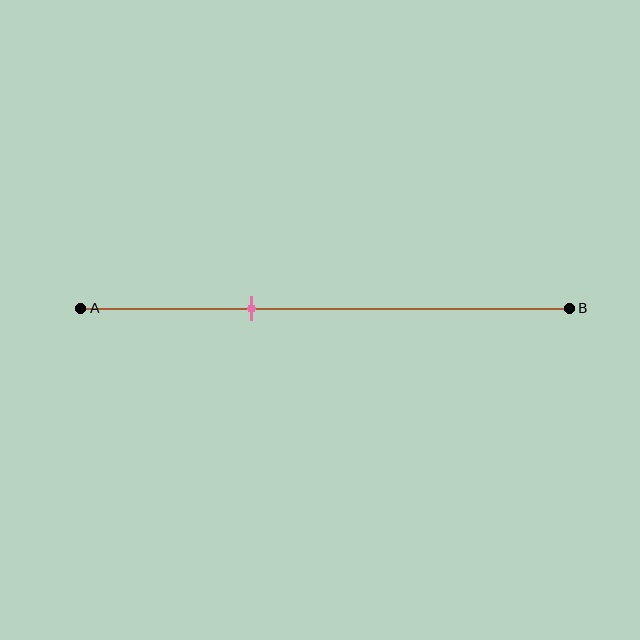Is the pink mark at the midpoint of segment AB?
No, the mark is at about 35% from A, not at the 50% midpoint.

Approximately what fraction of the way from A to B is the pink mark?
The pink mark is approximately 35% of the way from A to B.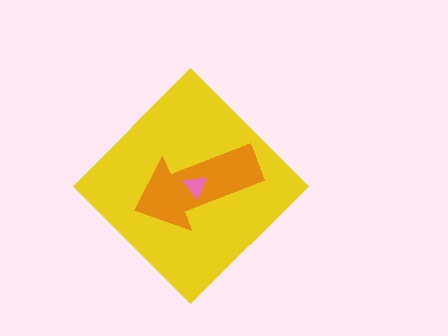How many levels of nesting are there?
3.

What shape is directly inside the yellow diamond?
The orange arrow.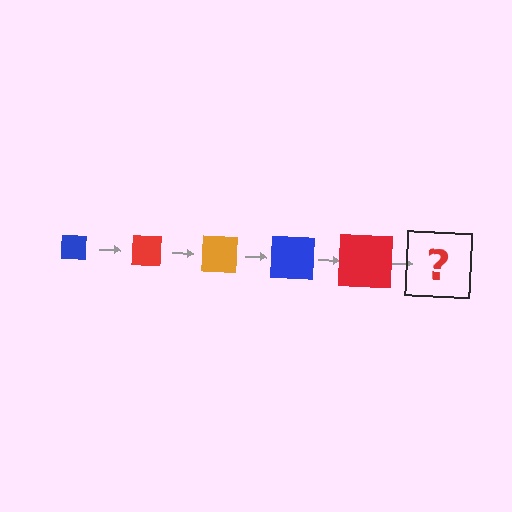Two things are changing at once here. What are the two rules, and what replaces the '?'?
The two rules are that the square grows larger each step and the color cycles through blue, red, and orange. The '?' should be an orange square, larger than the previous one.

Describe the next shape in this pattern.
It should be an orange square, larger than the previous one.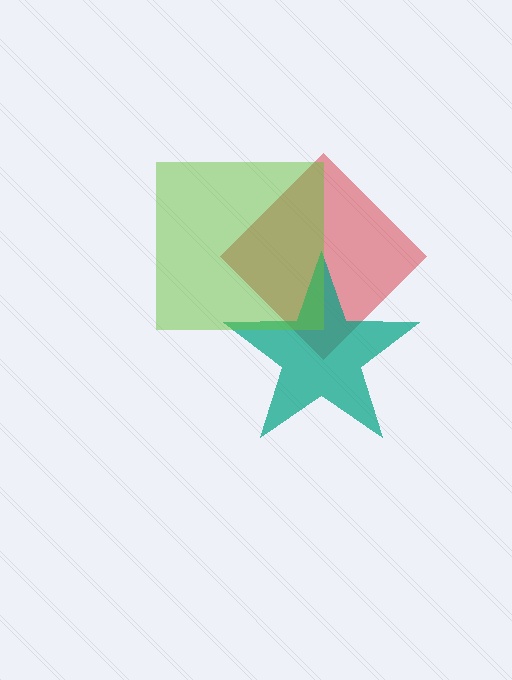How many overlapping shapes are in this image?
There are 3 overlapping shapes in the image.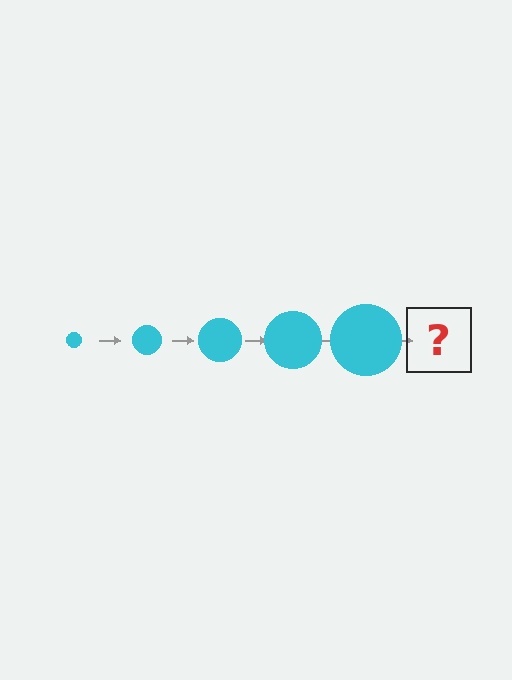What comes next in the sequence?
The next element should be a cyan circle, larger than the previous one.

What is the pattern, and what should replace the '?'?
The pattern is that the circle gets progressively larger each step. The '?' should be a cyan circle, larger than the previous one.